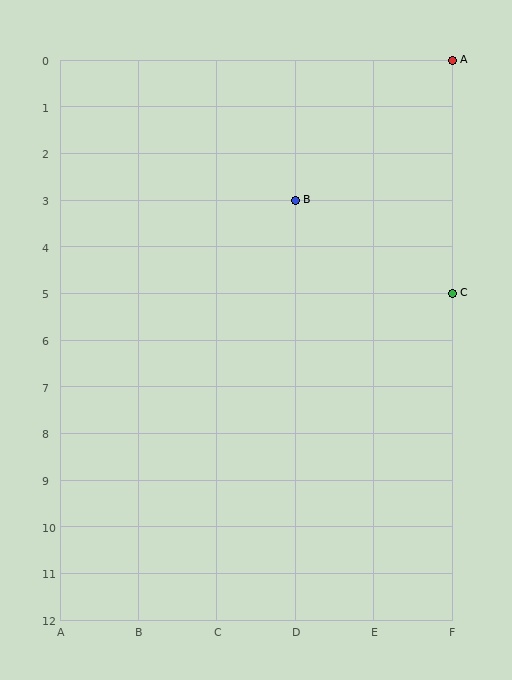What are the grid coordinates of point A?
Point A is at grid coordinates (F, 0).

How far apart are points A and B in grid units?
Points A and B are 2 columns and 3 rows apart (about 3.6 grid units diagonally).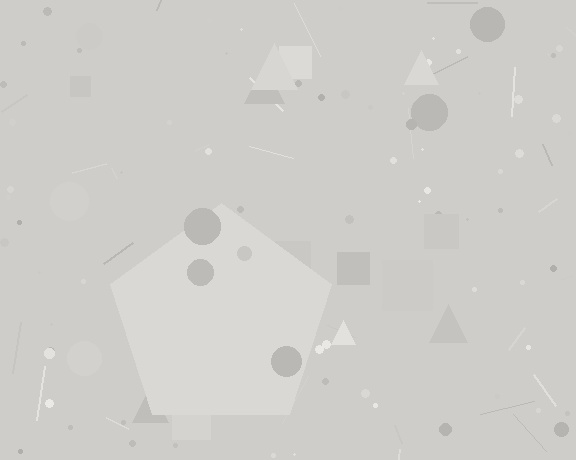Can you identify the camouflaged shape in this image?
The camouflaged shape is a pentagon.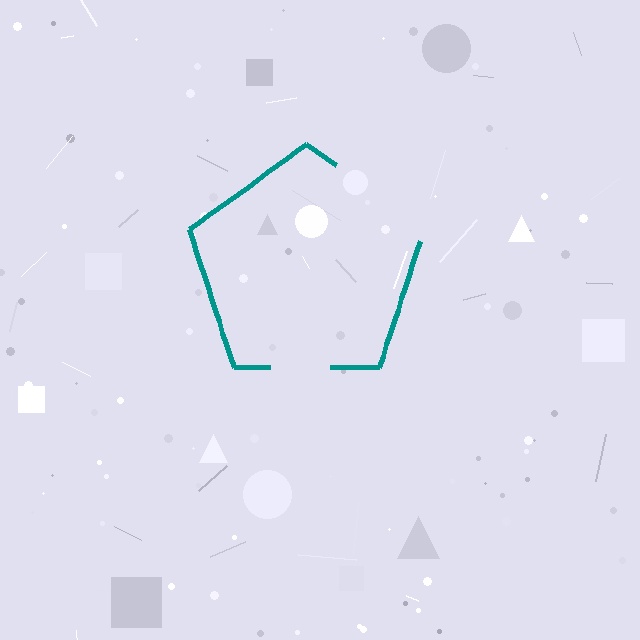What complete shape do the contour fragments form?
The contour fragments form a pentagon.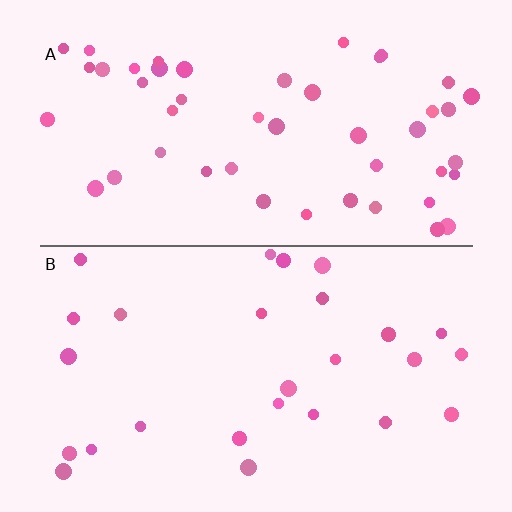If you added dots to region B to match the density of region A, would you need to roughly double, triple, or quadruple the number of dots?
Approximately double.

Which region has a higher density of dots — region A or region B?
A (the top).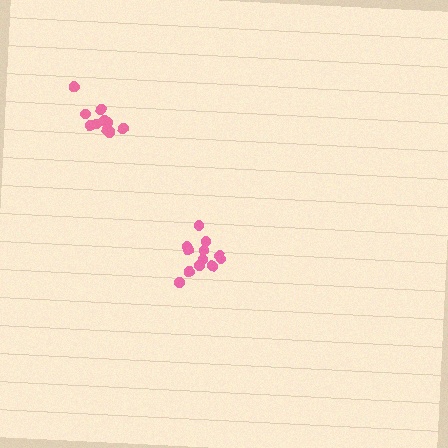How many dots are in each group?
Group 1: 12 dots, Group 2: 11 dots (23 total).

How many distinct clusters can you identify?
There are 2 distinct clusters.